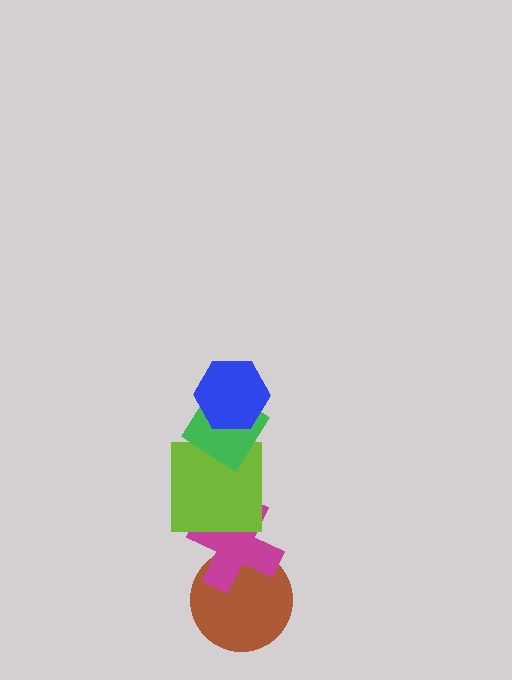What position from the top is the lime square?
The lime square is 3rd from the top.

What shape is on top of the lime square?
The green diamond is on top of the lime square.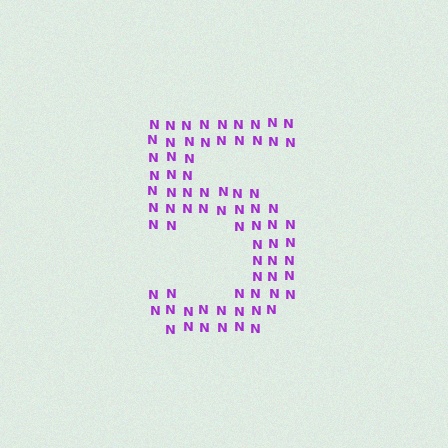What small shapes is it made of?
It is made of small letter N's.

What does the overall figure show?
The overall figure shows the digit 5.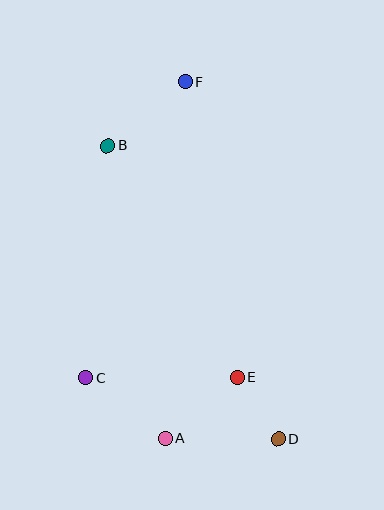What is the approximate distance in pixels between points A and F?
The distance between A and F is approximately 357 pixels.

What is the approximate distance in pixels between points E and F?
The distance between E and F is approximately 300 pixels.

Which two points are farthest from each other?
Points D and F are farthest from each other.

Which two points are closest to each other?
Points D and E are closest to each other.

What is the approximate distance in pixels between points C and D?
The distance between C and D is approximately 202 pixels.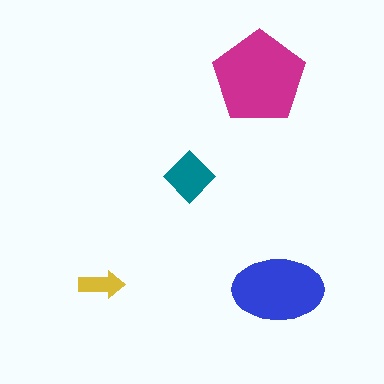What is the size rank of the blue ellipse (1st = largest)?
2nd.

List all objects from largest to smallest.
The magenta pentagon, the blue ellipse, the teal diamond, the yellow arrow.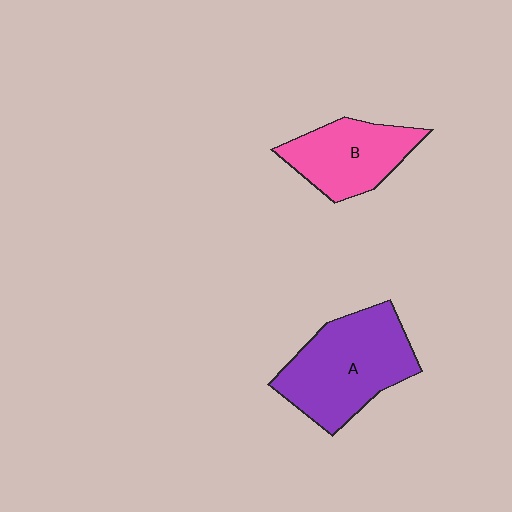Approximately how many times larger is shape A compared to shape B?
Approximately 1.4 times.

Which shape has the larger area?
Shape A (purple).